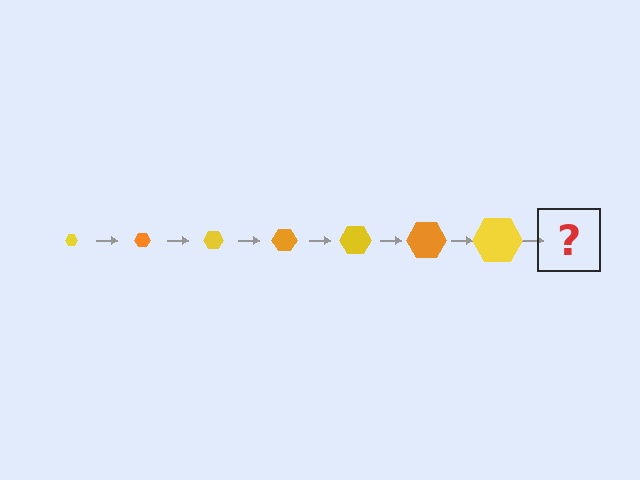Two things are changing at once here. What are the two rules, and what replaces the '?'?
The two rules are that the hexagon grows larger each step and the color cycles through yellow and orange. The '?' should be an orange hexagon, larger than the previous one.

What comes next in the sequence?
The next element should be an orange hexagon, larger than the previous one.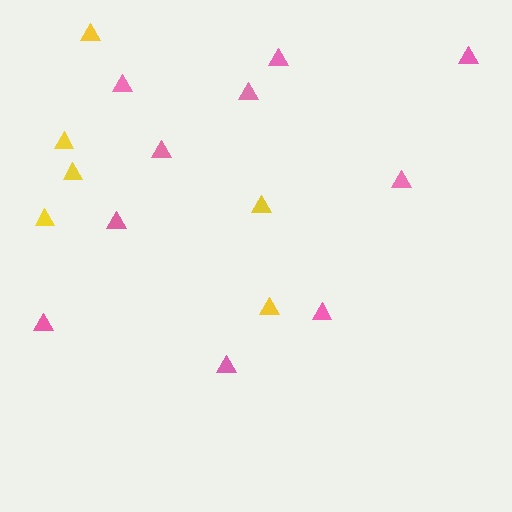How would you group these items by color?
There are 2 groups: one group of yellow triangles (6) and one group of pink triangles (10).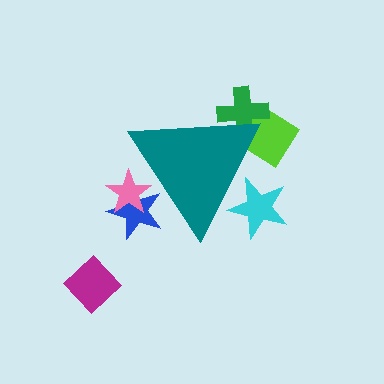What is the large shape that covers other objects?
A teal triangle.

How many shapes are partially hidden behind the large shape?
5 shapes are partially hidden.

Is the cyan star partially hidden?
Yes, the cyan star is partially hidden behind the teal triangle.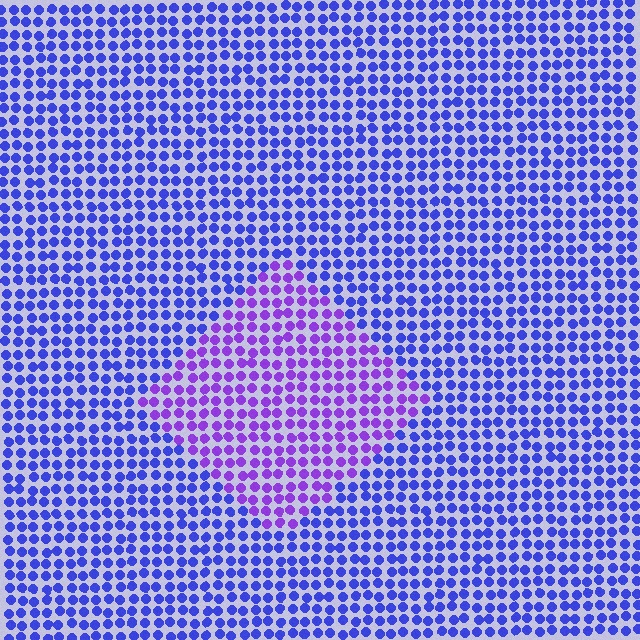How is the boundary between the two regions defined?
The boundary is defined purely by a slight shift in hue (about 36 degrees). Spacing, size, and orientation are identical on both sides.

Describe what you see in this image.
The image is filled with small blue elements in a uniform arrangement. A diamond-shaped region is visible where the elements are tinted to a slightly different hue, forming a subtle color boundary.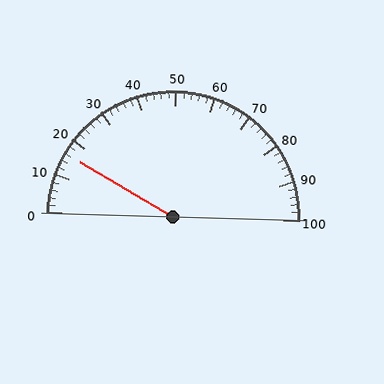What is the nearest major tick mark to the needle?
The nearest major tick mark is 20.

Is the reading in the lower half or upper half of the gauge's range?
The reading is in the lower half of the range (0 to 100).